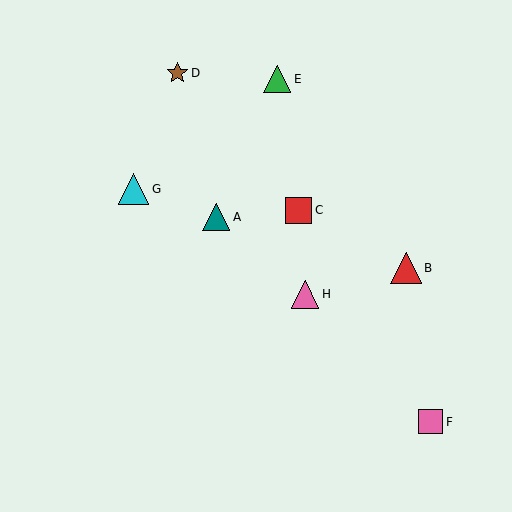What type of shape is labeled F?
Shape F is a pink square.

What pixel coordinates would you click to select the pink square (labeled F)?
Click at (430, 422) to select the pink square F.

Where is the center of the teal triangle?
The center of the teal triangle is at (216, 217).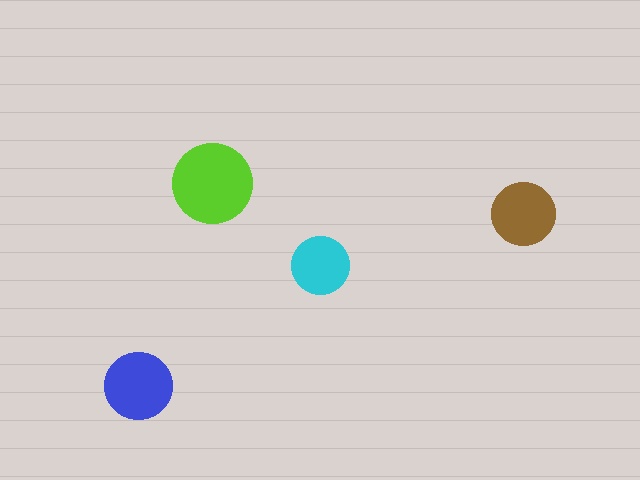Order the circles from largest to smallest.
the lime one, the blue one, the brown one, the cyan one.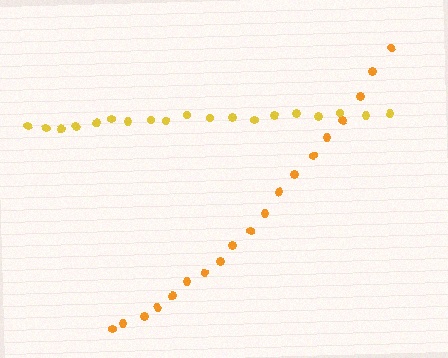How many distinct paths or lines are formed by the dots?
There are 2 distinct paths.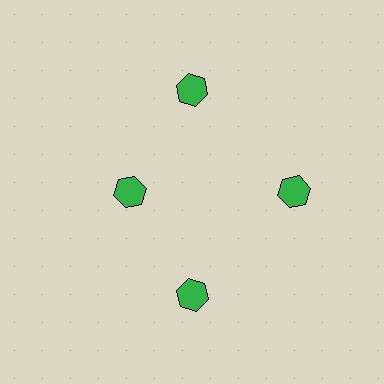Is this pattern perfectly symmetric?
No. The 4 green hexagons are arranged in a ring, but one element near the 9 o'clock position is pulled inward toward the center, breaking the 4-fold rotational symmetry.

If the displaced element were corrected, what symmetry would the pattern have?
It would have 4-fold rotational symmetry — the pattern would map onto itself every 90 degrees.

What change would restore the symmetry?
The symmetry would be restored by moving it outward, back onto the ring so that all 4 hexagons sit at equal angles and equal distance from the center.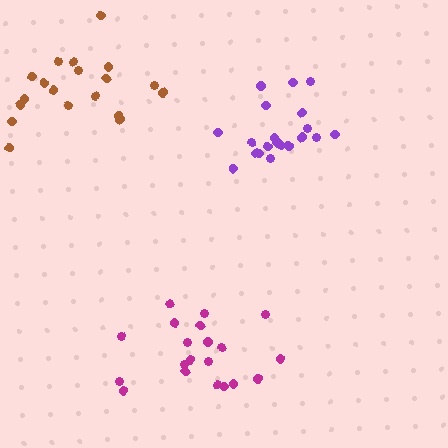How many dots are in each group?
Group 1: 20 dots, Group 2: 20 dots, Group 3: 19 dots (59 total).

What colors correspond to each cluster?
The clusters are colored: purple, magenta, brown.